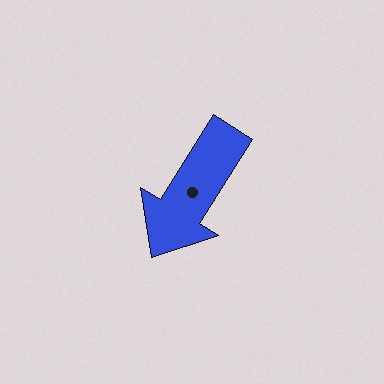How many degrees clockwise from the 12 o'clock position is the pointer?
Approximately 212 degrees.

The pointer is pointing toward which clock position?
Roughly 7 o'clock.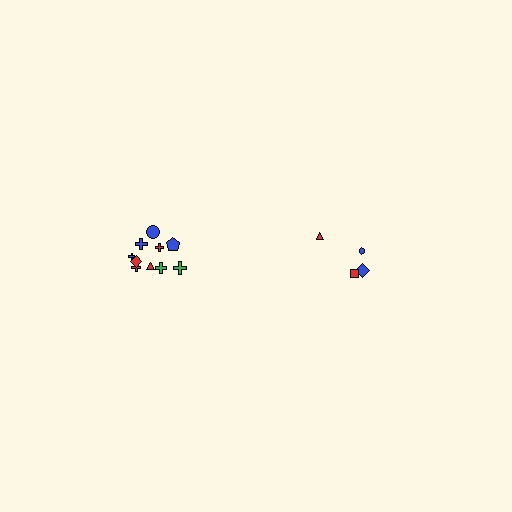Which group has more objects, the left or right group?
The left group.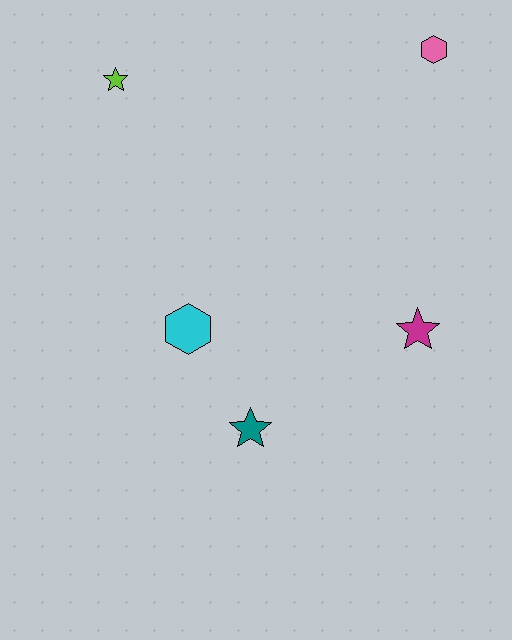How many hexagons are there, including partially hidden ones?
There are 2 hexagons.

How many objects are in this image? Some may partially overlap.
There are 5 objects.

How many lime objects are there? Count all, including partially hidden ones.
There is 1 lime object.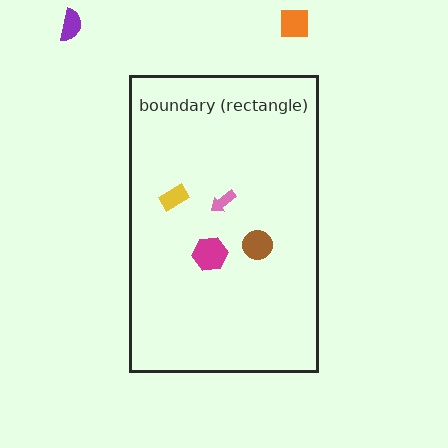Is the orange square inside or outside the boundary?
Outside.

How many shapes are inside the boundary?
4 inside, 2 outside.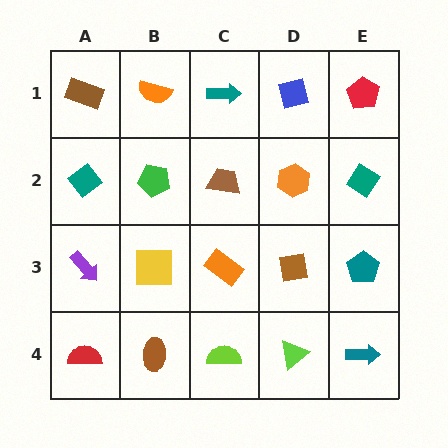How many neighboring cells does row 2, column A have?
3.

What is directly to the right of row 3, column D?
A teal pentagon.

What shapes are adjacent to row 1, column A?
A teal diamond (row 2, column A), an orange semicircle (row 1, column B).